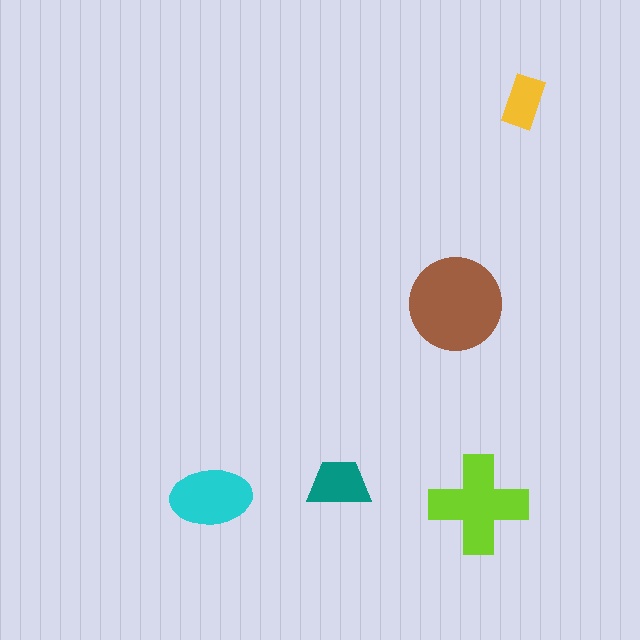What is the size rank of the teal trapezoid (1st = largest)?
4th.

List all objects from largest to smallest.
The brown circle, the lime cross, the cyan ellipse, the teal trapezoid, the yellow rectangle.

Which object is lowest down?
The lime cross is bottommost.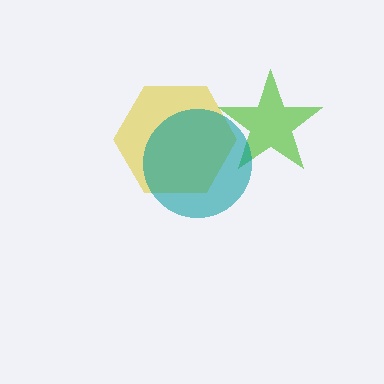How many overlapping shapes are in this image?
There are 3 overlapping shapes in the image.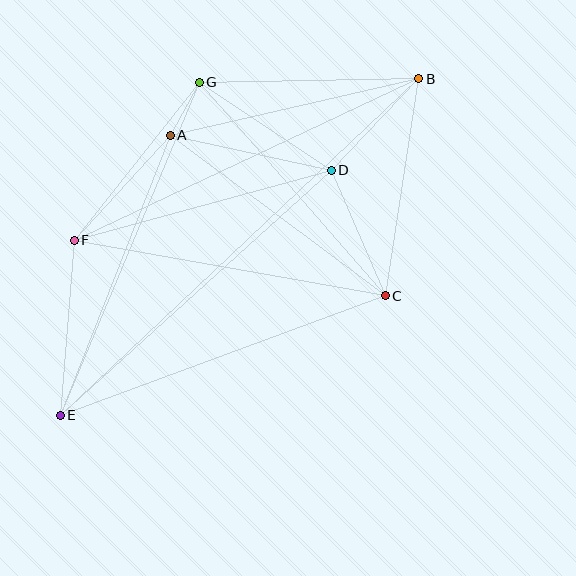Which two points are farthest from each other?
Points B and E are farthest from each other.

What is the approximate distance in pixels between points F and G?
The distance between F and G is approximately 202 pixels.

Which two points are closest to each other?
Points A and G are closest to each other.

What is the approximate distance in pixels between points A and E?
The distance between A and E is approximately 301 pixels.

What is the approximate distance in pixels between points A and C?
The distance between A and C is approximately 268 pixels.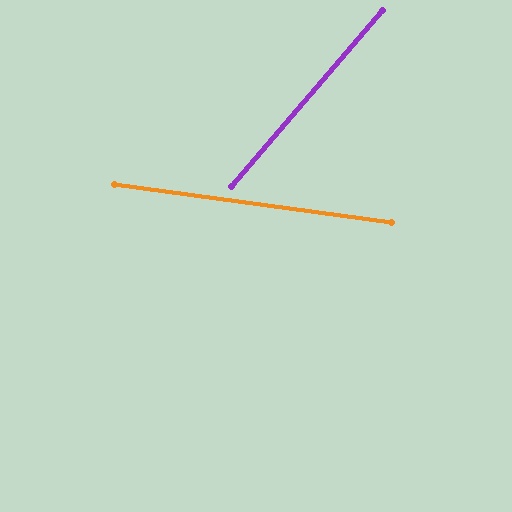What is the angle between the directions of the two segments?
Approximately 57 degrees.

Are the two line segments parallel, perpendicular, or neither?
Neither parallel nor perpendicular — they differ by about 57°.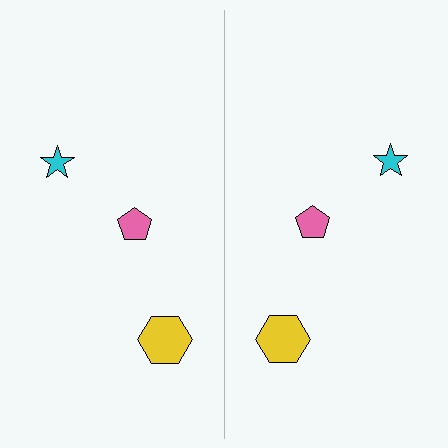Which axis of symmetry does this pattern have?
The pattern has a vertical axis of symmetry running through the center of the image.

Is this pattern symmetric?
Yes, this pattern has bilateral (reflection) symmetry.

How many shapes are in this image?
There are 6 shapes in this image.